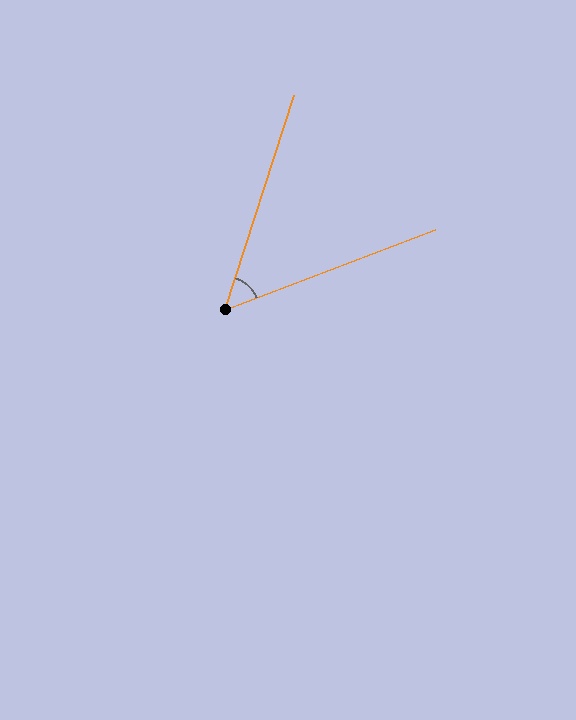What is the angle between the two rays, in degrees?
Approximately 51 degrees.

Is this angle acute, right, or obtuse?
It is acute.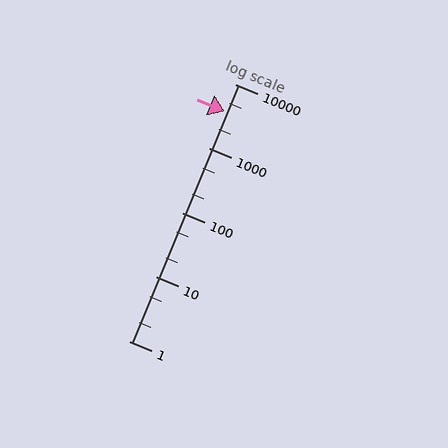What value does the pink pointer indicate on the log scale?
The pointer indicates approximately 3800.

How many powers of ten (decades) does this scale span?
The scale spans 4 decades, from 1 to 10000.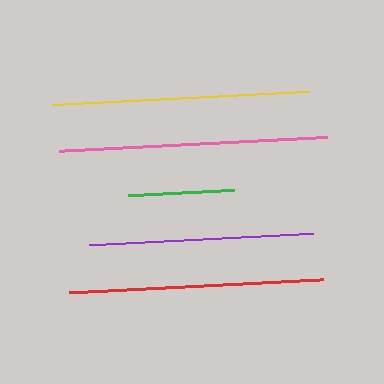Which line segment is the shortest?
The green line is the shortest at approximately 107 pixels.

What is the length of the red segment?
The red segment is approximately 254 pixels long.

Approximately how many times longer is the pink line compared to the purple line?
The pink line is approximately 1.2 times the length of the purple line.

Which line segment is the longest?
The pink line is the longest at approximately 270 pixels.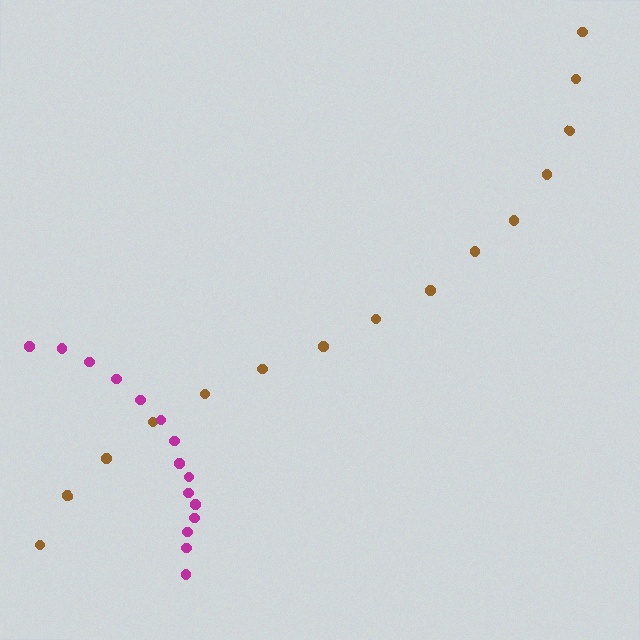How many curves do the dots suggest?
There are 2 distinct paths.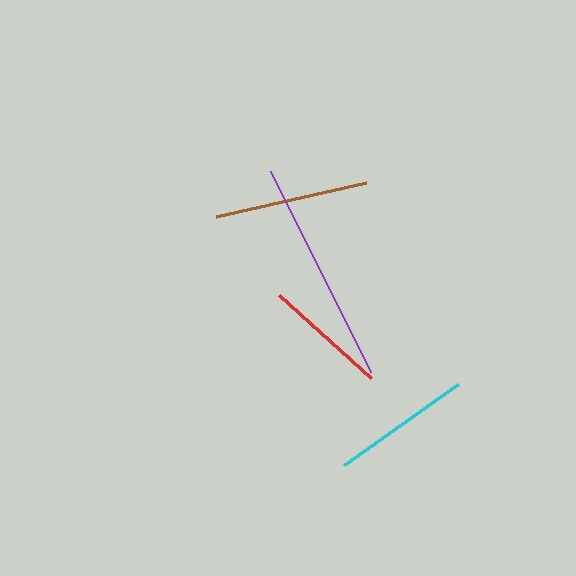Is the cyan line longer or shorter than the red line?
The cyan line is longer than the red line.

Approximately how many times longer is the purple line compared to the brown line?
The purple line is approximately 1.5 times the length of the brown line.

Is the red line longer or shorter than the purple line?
The purple line is longer than the red line.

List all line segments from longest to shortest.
From longest to shortest: purple, brown, cyan, red.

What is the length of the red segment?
The red segment is approximately 124 pixels long.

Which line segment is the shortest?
The red line is the shortest at approximately 124 pixels.